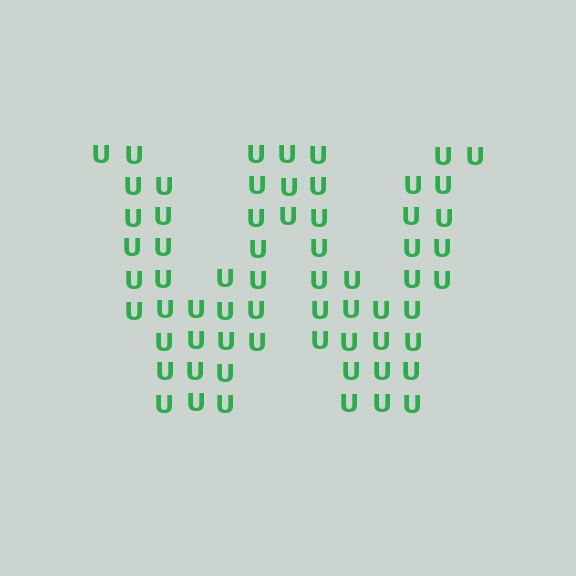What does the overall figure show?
The overall figure shows the letter W.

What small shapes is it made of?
It is made of small letter U's.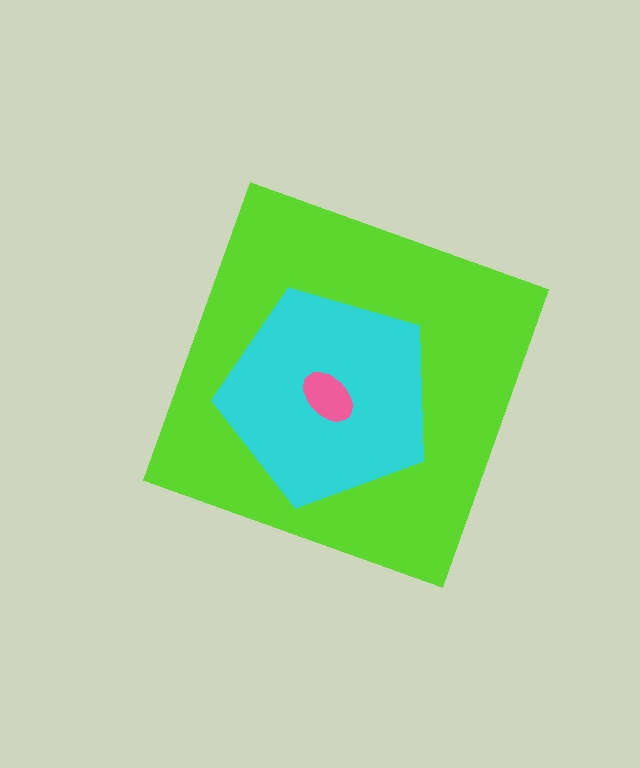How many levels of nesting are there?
3.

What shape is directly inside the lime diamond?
The cyan pentagon.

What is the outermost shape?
The lime diamond.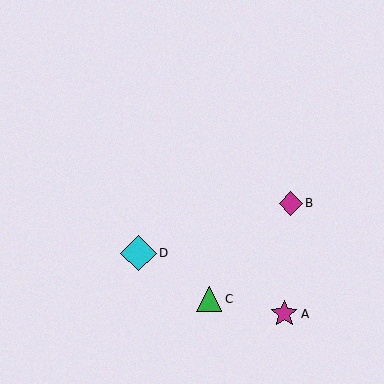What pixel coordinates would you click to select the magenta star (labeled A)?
Click at (284, 314) to select the magenta star A.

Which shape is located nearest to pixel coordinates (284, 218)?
The magenta diamond (labeled B) at (291, 203) is nearest to that location.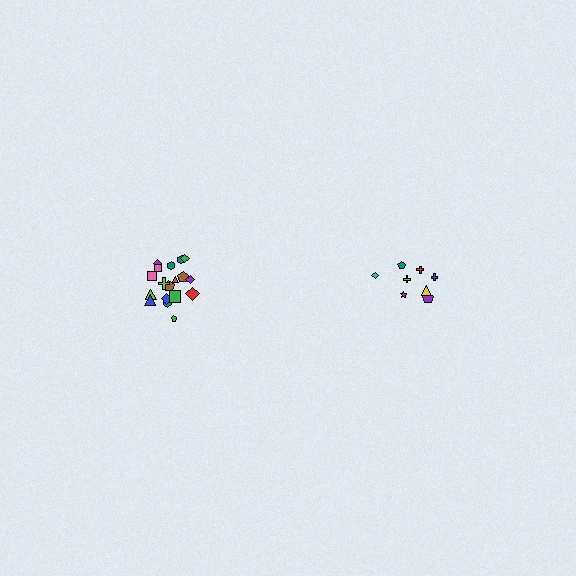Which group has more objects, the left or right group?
The left group.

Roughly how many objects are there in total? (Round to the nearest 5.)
Roughly 25 objects in total.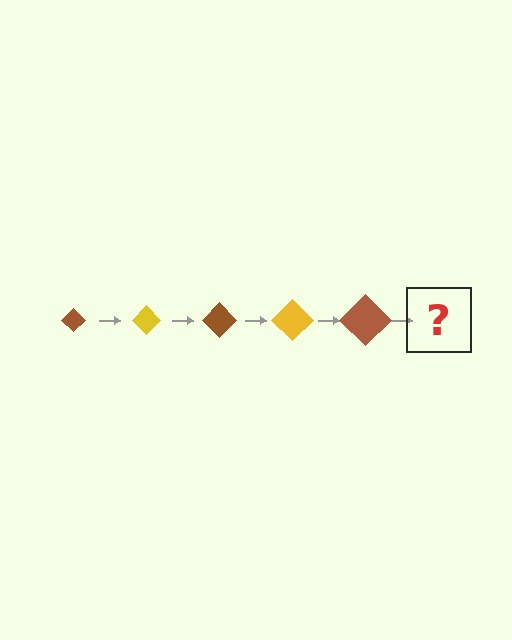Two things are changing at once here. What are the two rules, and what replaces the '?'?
The two rules are that the diamond grows larger each step and the color cycles through brown and yellow. The '?' should be a yellow diamond, larger than the previous one.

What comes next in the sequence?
The next element should be a yellow diamond, larger than the previous one.